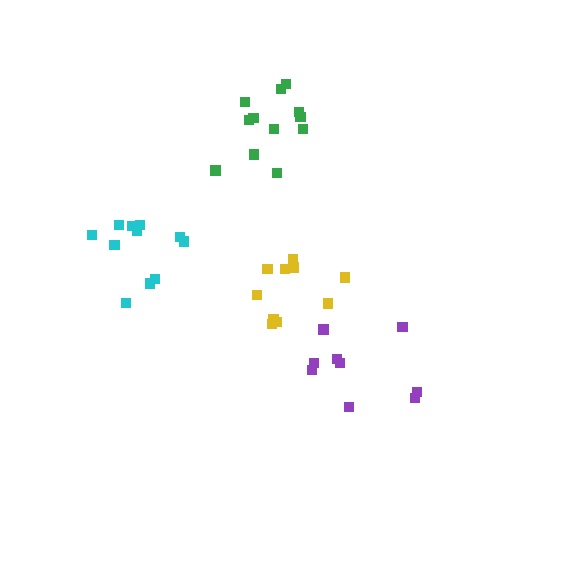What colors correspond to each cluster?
The clusters are colored: purple, green, yellow, cyan.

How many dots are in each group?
Group 1: 9 dots, Group 2: 12 dots, Group 3: 10 dots, Group 4: 11 dots (42 total).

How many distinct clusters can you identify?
There are 4 distinct clusters.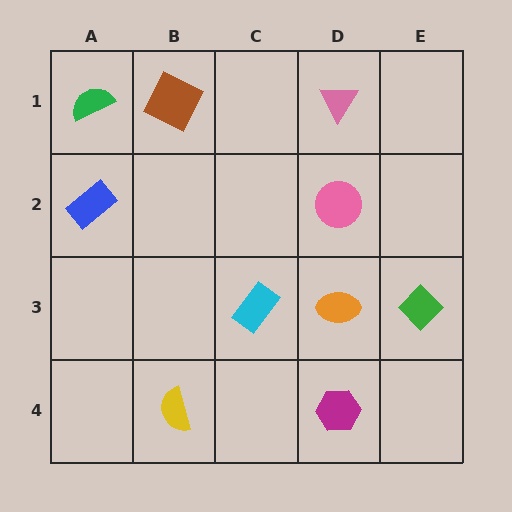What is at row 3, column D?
An orange ellipse.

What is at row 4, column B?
A yellow semicircle.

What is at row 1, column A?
A green semicircle.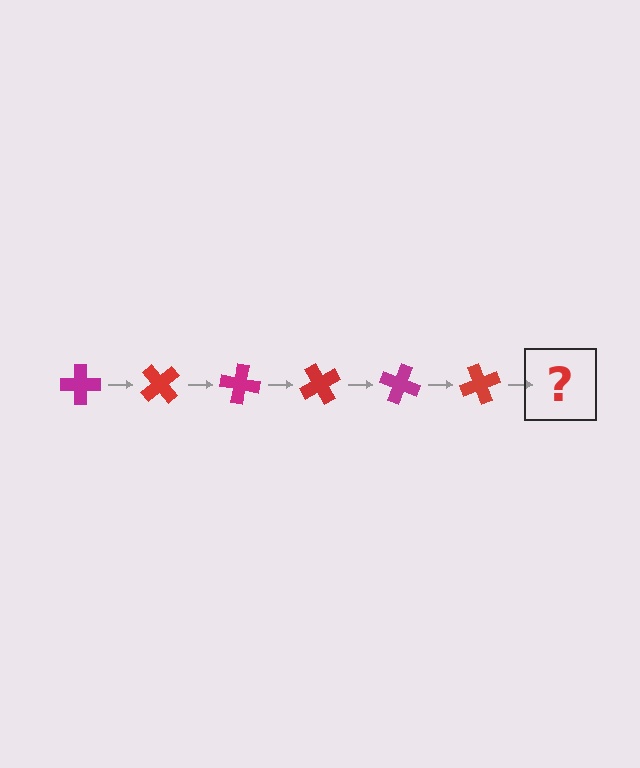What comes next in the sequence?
The next element should be a magenta cross, rotated 300 degrees from the start.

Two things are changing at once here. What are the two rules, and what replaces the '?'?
The two rules are that it rotates 50 degrees each step and the color cycles through magenta and red. The '?' should be a magenta cross, rotated 300 degrees from the start.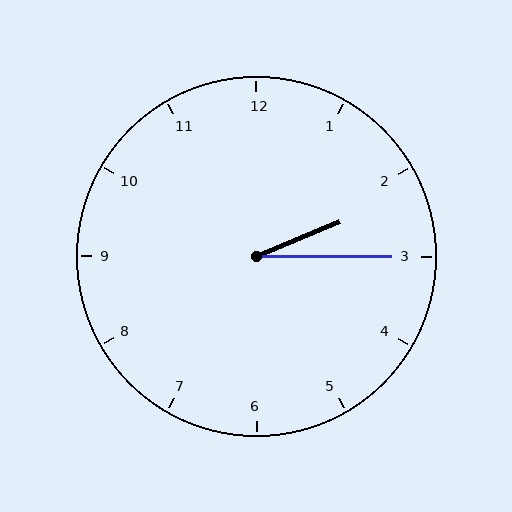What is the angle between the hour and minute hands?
Approximately 22 degrees.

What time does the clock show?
2:15.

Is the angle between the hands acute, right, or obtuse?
It is acute.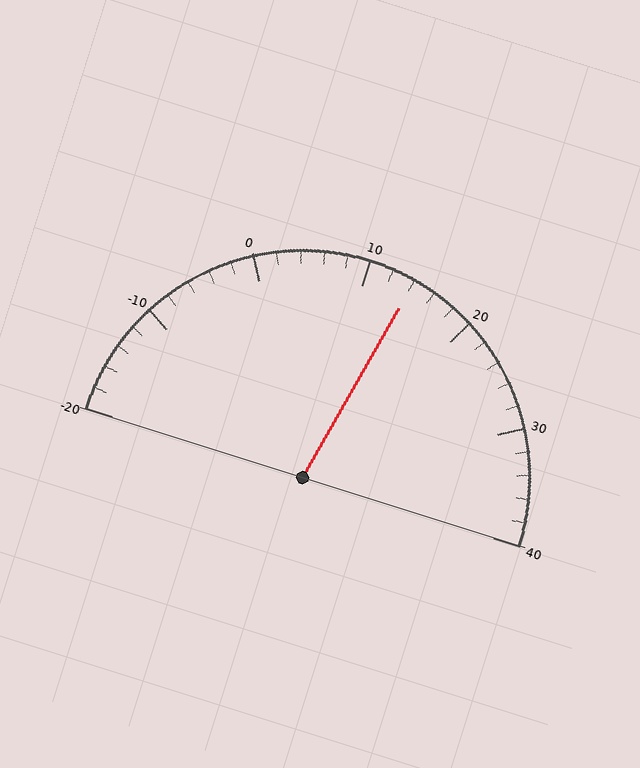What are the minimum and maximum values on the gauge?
The gauge ranges from -20 to 40.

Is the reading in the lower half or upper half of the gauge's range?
The reading is in the upper half of the range (-20 to 40).